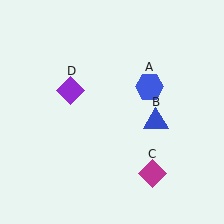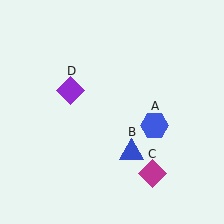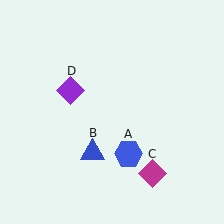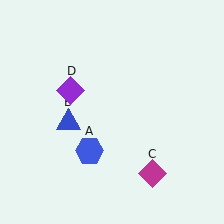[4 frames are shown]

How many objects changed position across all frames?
2 objects changed position: blue hexagon (object A), blue triangle (object B).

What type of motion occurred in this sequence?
The blue hexagon (object A), blue triangle (object B) rotated clockwise around the center of the scene.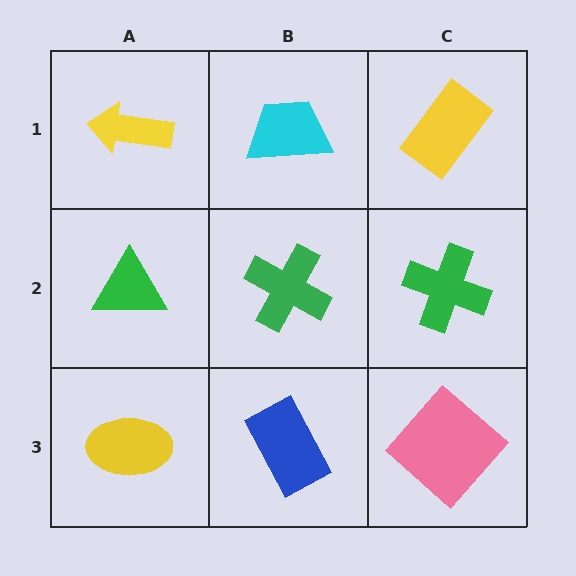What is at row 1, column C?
A yellow rectangle.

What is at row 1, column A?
A yellow arrow.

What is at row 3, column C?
A pink diamond.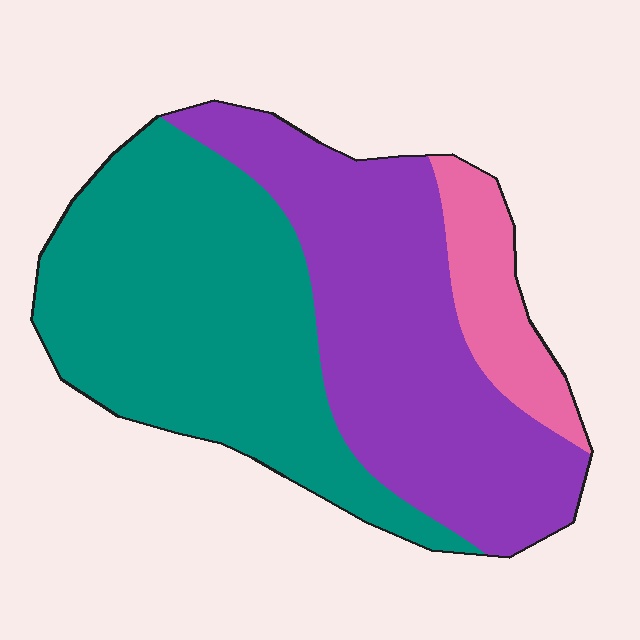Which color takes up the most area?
Teal, at roughly 45%.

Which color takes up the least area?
Pink, at roughly 10%.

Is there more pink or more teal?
Teal.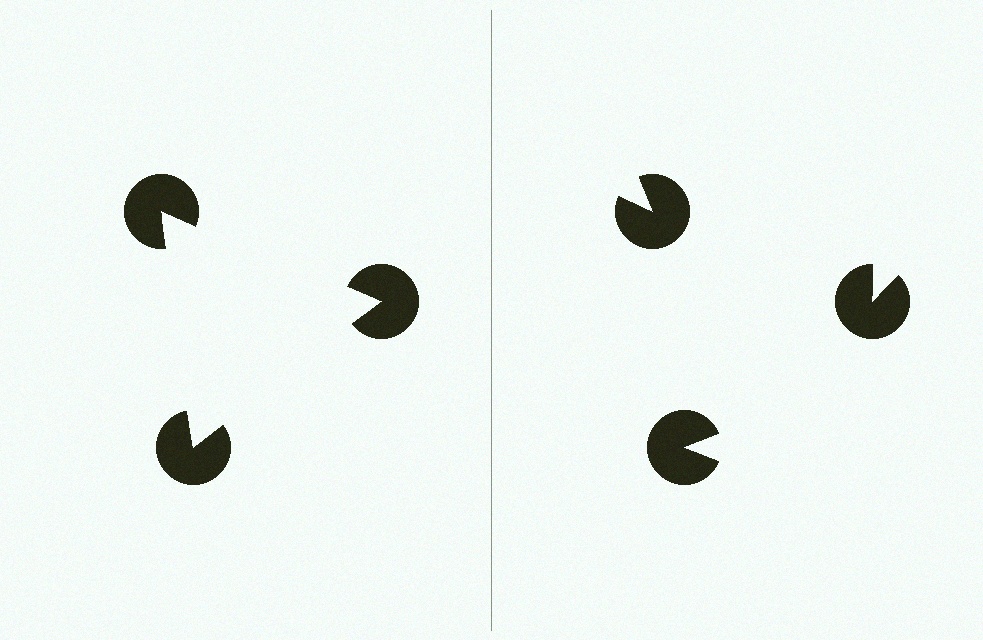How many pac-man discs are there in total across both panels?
6 — 3 on each side.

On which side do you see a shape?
An illusory triangle appears on the left side. On the right side the wedge cuts are rotated, so no coherent shape forms.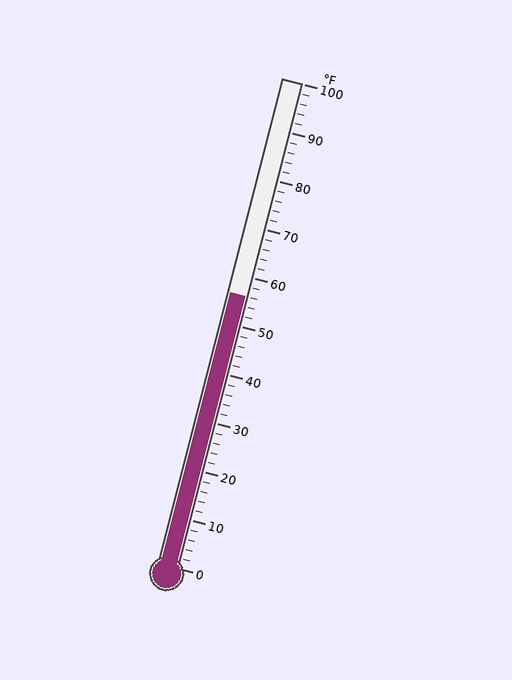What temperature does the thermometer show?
The thermometer shows approximately 56°F.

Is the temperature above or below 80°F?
The temperature is below 80°F.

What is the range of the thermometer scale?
The thermometer scale ranges from 0°F to 100°F.